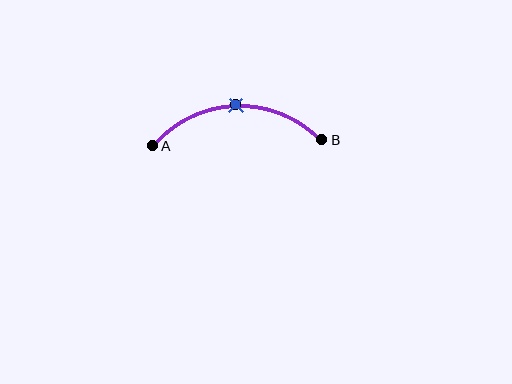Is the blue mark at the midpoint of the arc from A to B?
Yes. The blue mark lies on the arc at equal arc-length from both A and B — it is the arc midpoint.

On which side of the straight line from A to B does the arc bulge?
The arc bulges above the straight line connecting A and B.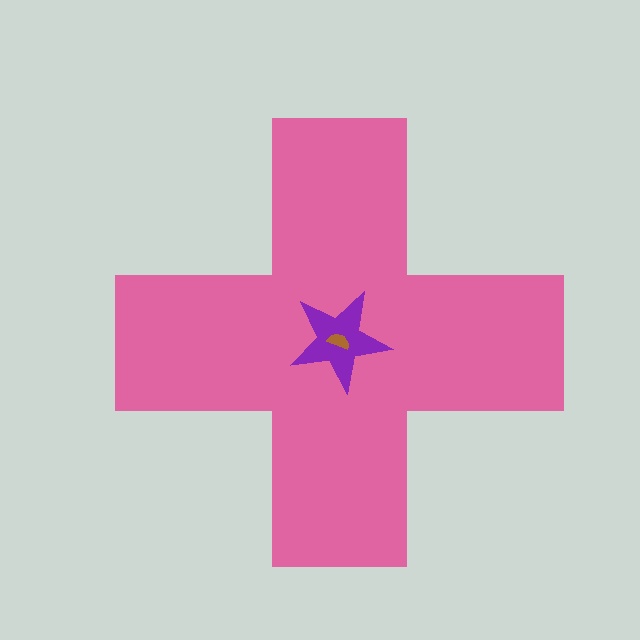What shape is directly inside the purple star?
The brown semicircle.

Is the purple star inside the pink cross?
Yes.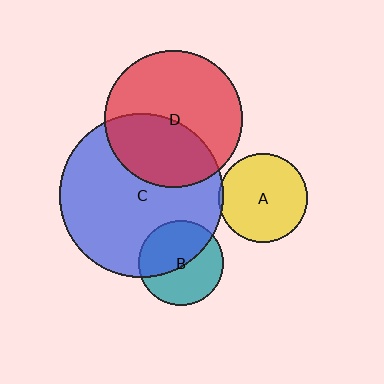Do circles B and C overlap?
Yes.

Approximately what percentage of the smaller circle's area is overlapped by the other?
Approximately 50%.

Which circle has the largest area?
Circle C (blue).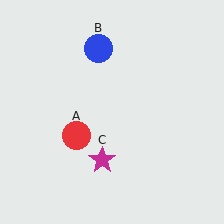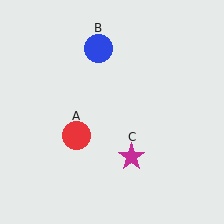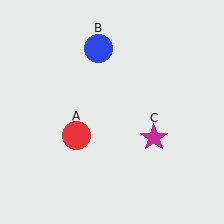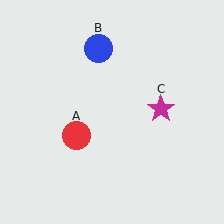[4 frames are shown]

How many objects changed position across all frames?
1 object changed position: magenta star (object C).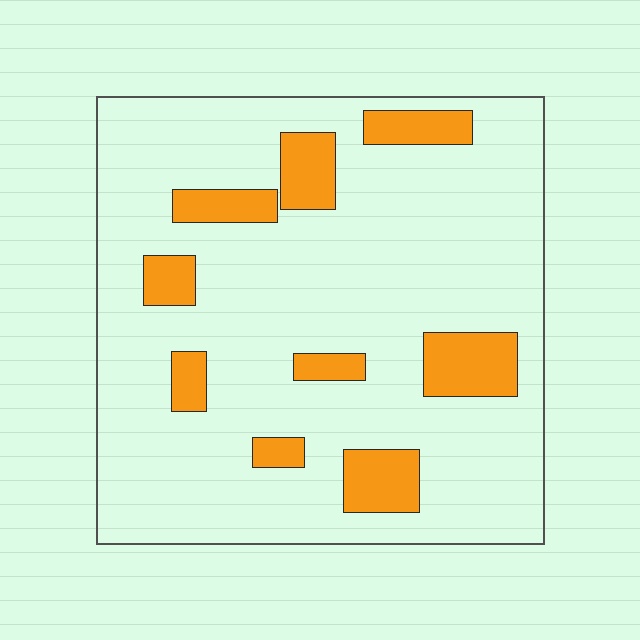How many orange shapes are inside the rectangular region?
9.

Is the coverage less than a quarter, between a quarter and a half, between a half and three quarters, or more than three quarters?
Less than a quarter.